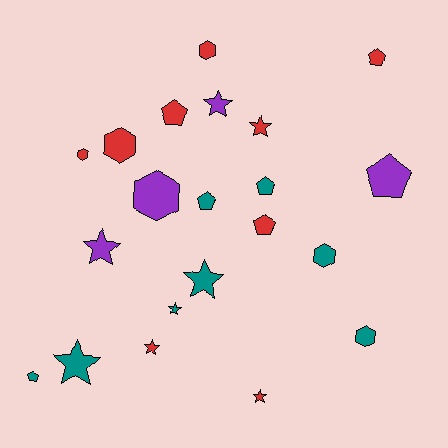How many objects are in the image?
There are 21 objects.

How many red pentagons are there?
There are 3 red pentagons.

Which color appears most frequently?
Red, with 9 objects.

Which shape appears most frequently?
Star, with 8 objects.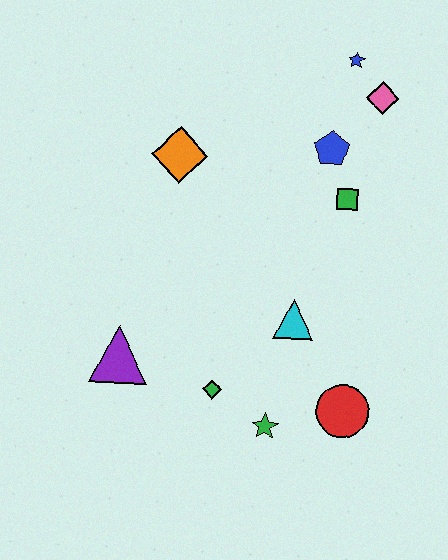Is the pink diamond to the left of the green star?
No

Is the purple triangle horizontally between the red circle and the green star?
No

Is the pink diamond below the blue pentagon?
No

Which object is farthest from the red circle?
The blue star is farthest from the red circle.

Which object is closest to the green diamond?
The green star is closest to the green diamond.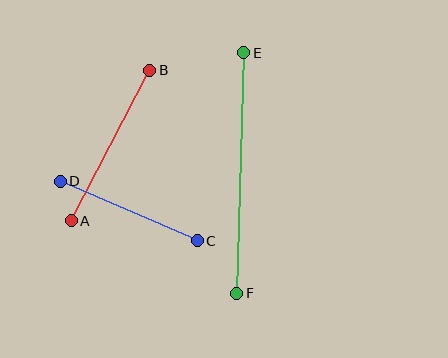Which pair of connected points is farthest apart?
Points E and F are farthest apart.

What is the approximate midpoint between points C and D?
The midpoint is at approximately (129, 211) pixels.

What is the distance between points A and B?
The distance is approximately 170 pixels.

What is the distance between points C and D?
The distance is approximately 149 pixels.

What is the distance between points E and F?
The distance is approximately 241 pixels.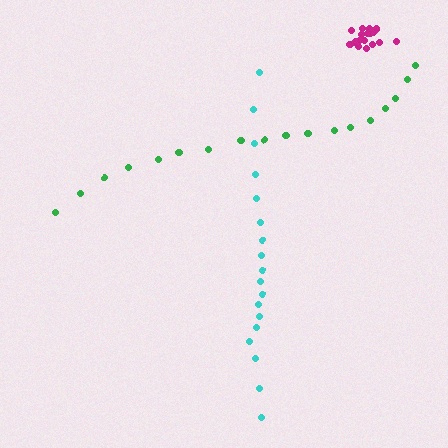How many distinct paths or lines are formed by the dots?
There are 3 distinct paths.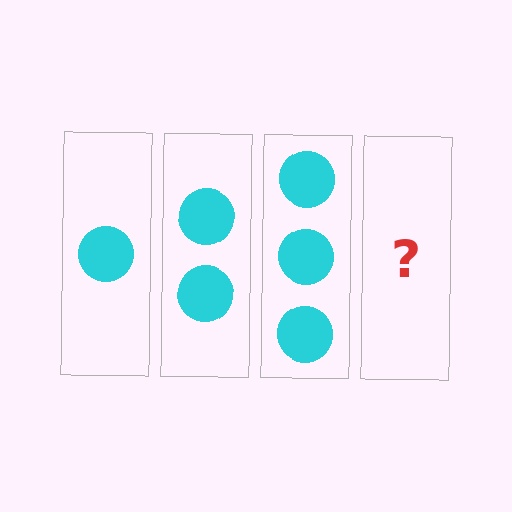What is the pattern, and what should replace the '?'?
The pattern is that each step adds one more circle. The '?' should be 4 circles.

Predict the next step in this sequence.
The next step is 4 circles.